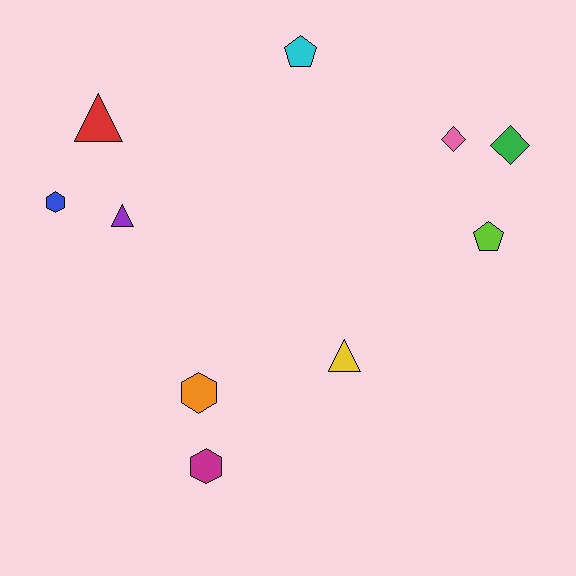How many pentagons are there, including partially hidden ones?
There are 2 pentagons.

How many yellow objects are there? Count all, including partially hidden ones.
There is 1 yellow object.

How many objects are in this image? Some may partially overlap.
There are 10 objects.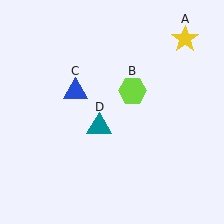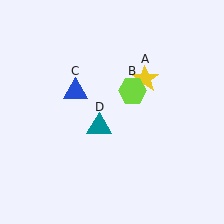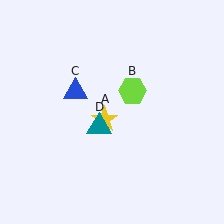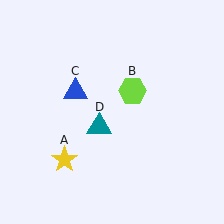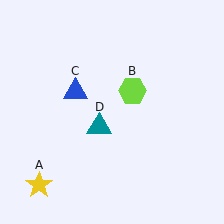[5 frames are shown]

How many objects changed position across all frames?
1 object changed position: yellow star (object A).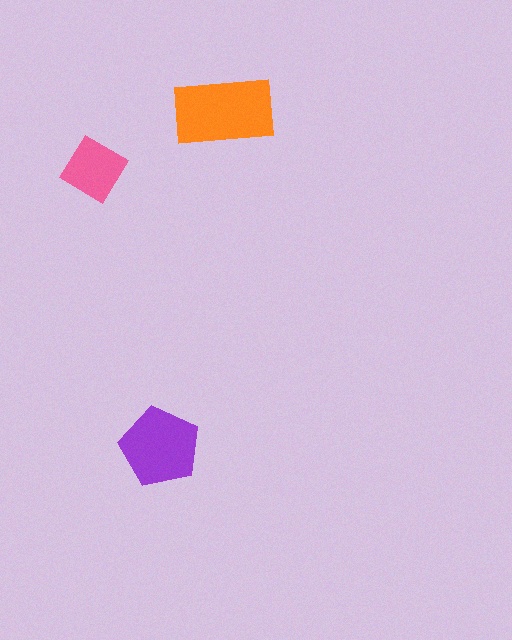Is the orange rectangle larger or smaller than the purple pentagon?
Larger.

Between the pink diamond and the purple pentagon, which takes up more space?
The purple pentagon.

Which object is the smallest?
The pink diamond.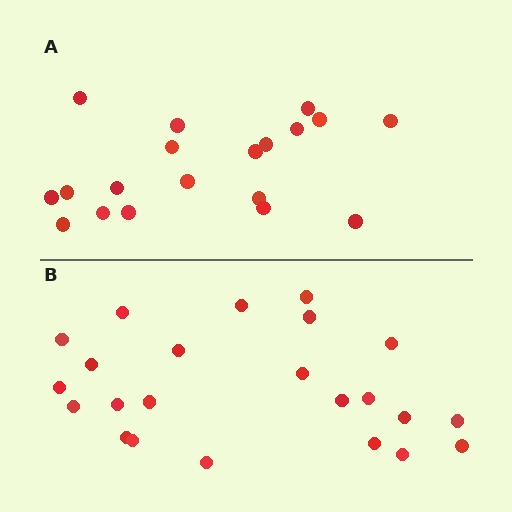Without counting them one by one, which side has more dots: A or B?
Region B (the bottom region) has more dots.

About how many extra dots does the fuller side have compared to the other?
Region B has about 4 more dots than region A.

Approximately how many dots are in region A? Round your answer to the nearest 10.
About 20 dots. (The exact count is 19, which rounds to 20.)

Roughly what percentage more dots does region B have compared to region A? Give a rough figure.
About 20% more.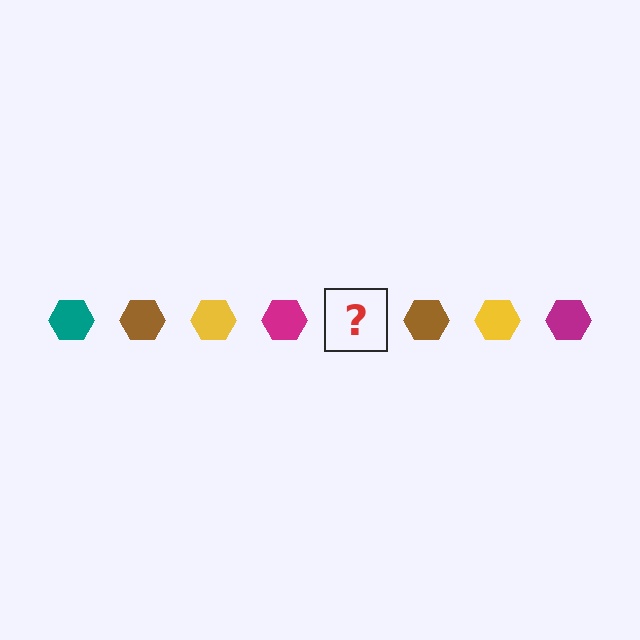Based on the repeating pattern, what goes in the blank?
The blank should be a teal hexagon.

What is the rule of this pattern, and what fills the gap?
The rule is that the pattern cycles through teal, brown, yellow, magenta hexagons. The gap should be filled with a teal hexagon.